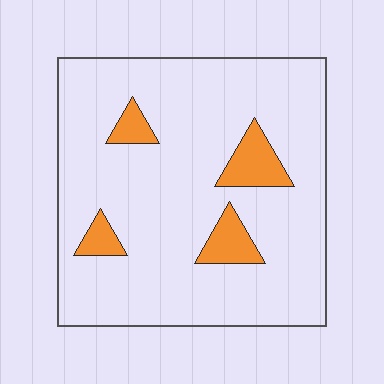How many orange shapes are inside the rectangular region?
4.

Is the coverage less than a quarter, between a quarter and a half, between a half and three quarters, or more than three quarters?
Less than a quarter.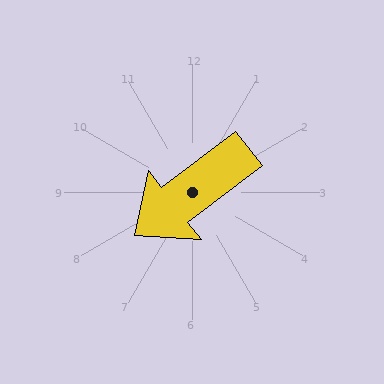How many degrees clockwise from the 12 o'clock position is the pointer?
Approximately 233 degrees.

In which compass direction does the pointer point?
Southwest.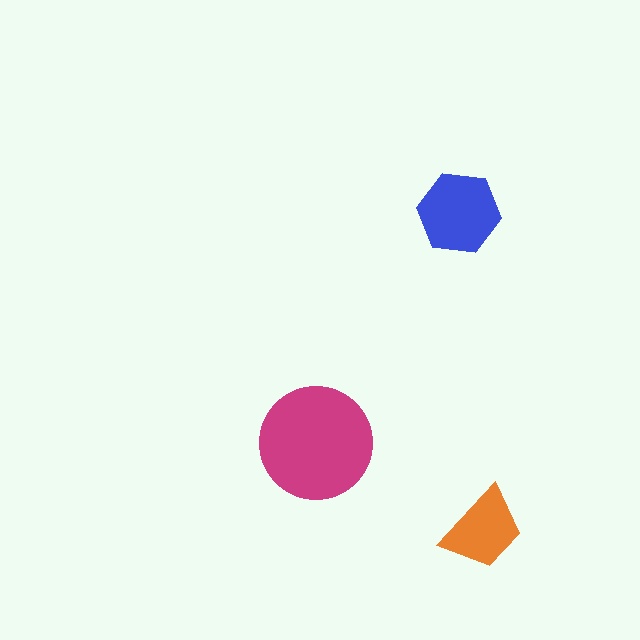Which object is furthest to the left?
The magenta circle is leftmost.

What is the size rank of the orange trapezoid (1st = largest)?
3rd.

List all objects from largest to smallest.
The magenta circle, the blue hexagon, the orange trapezoid.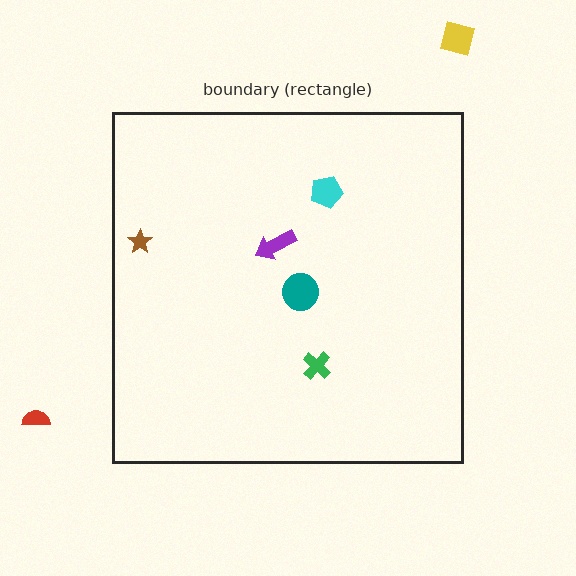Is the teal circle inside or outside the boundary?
Inside.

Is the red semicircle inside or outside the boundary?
Outside.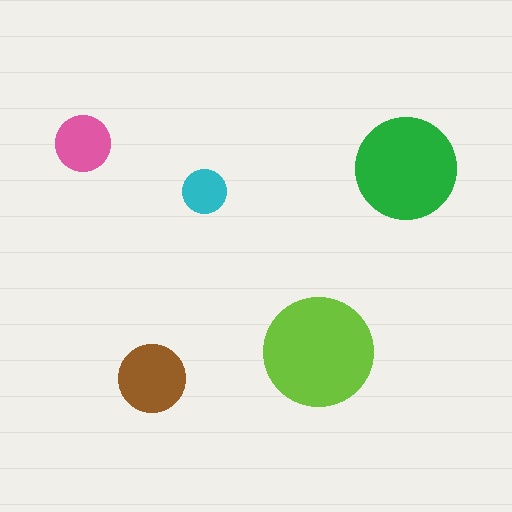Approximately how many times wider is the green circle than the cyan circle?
About 2.5 times wider.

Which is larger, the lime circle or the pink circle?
The lime one.